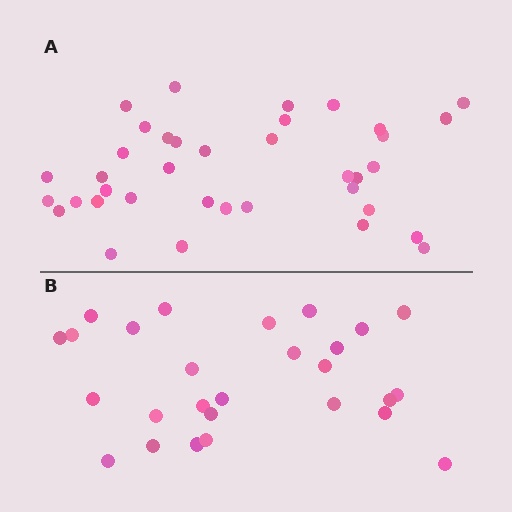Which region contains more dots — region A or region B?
Region A (the top region) has more dots.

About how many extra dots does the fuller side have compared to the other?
Region A has roughly 10 or so more dots than region B.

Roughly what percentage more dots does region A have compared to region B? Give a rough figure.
About 35% more.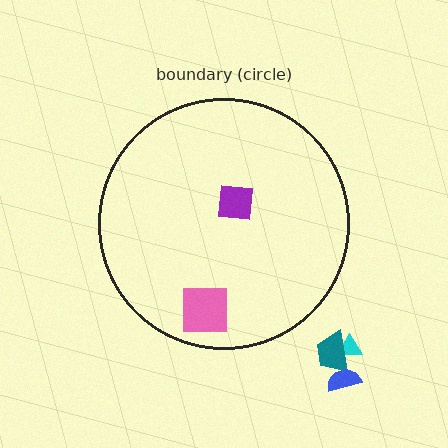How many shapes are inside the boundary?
2 inside, 3 outside.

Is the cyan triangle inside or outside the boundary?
Outside.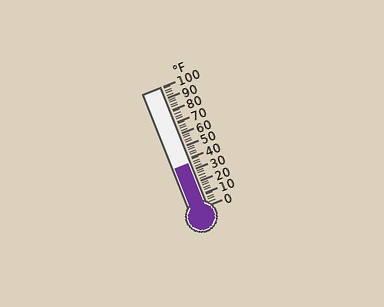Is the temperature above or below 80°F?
The temperature is below 80°F.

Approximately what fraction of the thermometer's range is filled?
The thermometer is filled to approximately 35% of its range.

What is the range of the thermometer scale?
The thermometer scale ranges from 0°F to 100°F.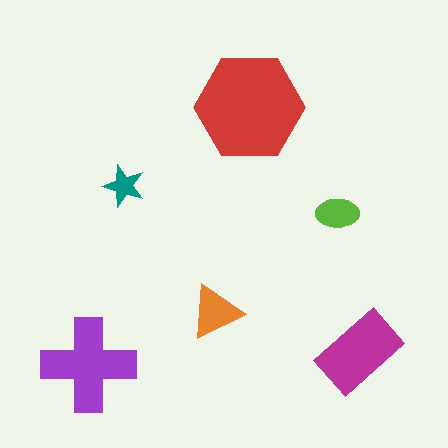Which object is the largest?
The red hexagon.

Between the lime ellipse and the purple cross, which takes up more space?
The purple cross.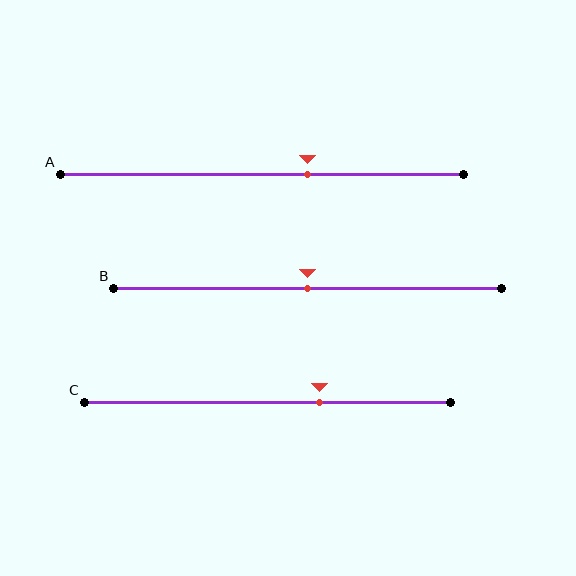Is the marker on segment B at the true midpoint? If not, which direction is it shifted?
Yes, the marker on segment B is at the true midpoint.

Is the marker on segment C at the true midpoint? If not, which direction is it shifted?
No, the marker on segment C is shifted to the right by about 14% of the segment length.